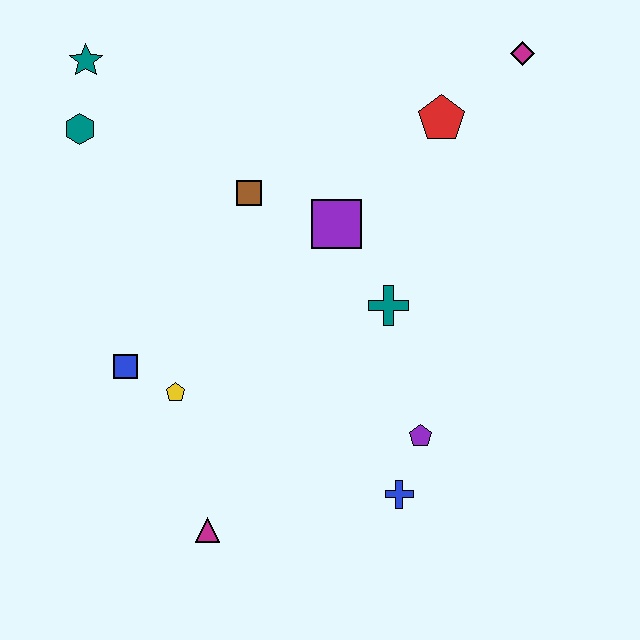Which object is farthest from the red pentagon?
The magenta triangle is farthest from the red pentagon.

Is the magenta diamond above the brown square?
Yes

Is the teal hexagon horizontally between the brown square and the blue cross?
No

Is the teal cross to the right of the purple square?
Yes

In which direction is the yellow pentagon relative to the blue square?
The yellow pentagon is to the right of the blue square.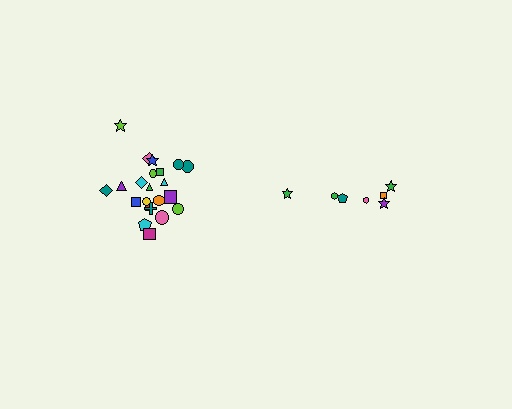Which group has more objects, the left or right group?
The left group.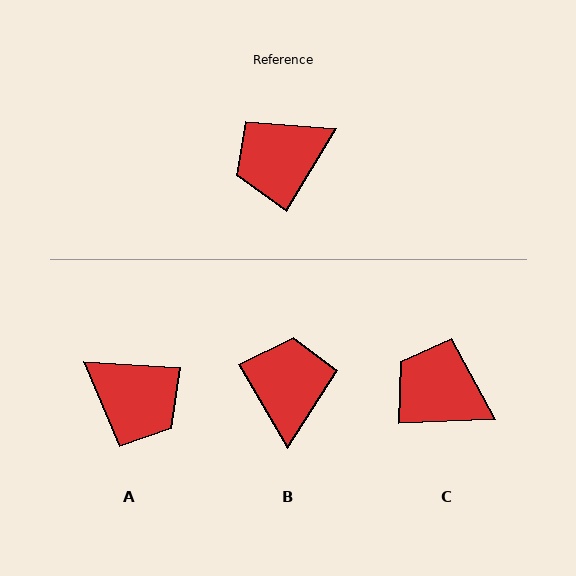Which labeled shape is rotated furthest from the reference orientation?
B, about 118 degrees away.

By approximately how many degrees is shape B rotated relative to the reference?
Approximately 118 degrees clockwise.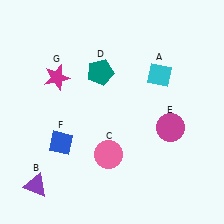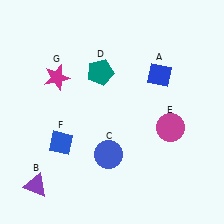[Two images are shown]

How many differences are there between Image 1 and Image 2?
There are 2 differences between the two images.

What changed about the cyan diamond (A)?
In Image 1, A is cyan. In Image 2, it changed to blue.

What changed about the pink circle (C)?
In Image 1, C is pink. In Image 2, it changed to blue.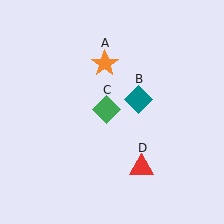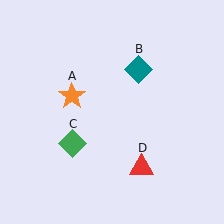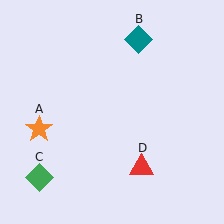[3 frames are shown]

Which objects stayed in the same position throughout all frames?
Red triangle (object D) remained stationary.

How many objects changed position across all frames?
3 objects changed position: orange star (object A), teal diamond (object B), green diamond (object C).